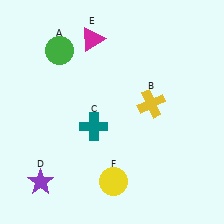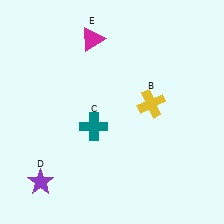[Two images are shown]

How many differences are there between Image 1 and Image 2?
There are 2 differences between the two images.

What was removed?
The green circle (A), the yellow circle (F) were removed in Image 2.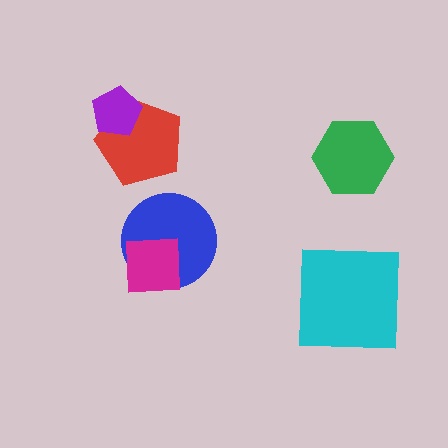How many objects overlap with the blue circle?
1 object overlaps with the blue circle.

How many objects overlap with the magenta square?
1 object overlaps with the magenta square.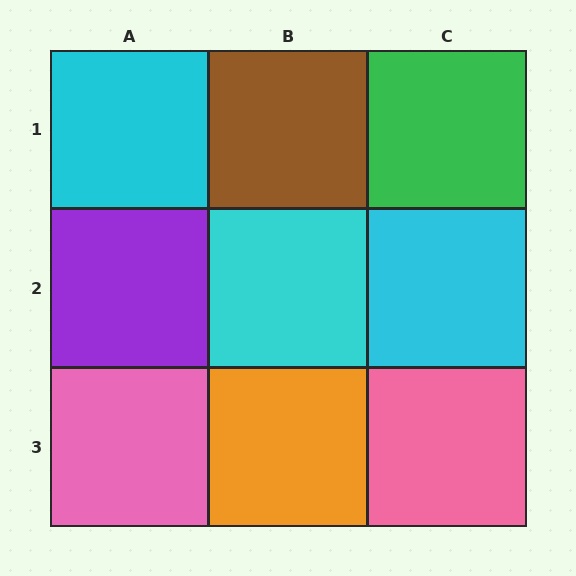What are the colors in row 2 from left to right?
Purple, cyan, cyan.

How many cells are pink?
2 cells are pink.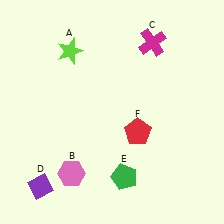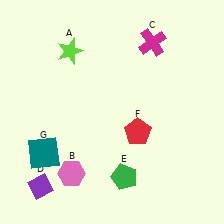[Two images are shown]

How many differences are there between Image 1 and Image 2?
There is 1 difference between the two images.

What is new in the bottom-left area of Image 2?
A teal square (G) was added in the bottom-left area of Image 2.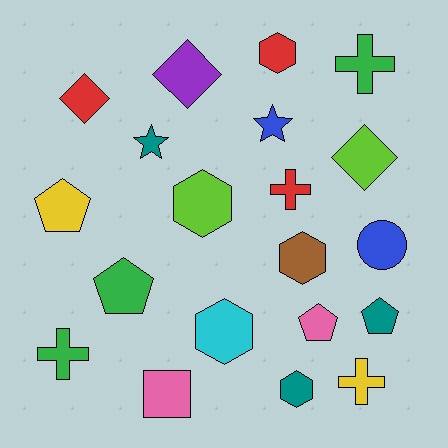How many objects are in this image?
There are 20 objects.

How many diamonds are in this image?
There are 3 diamonds.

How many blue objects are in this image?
There are 2 blue objects.